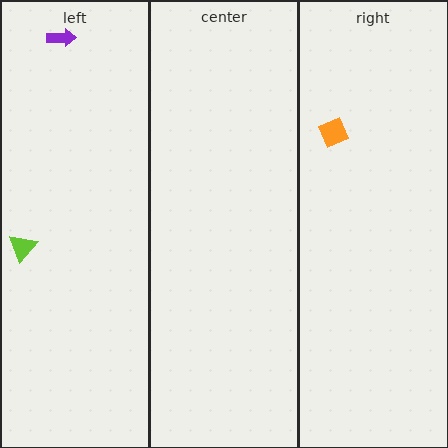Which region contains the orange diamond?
The right region.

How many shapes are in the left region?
2.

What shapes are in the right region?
The orange diamond.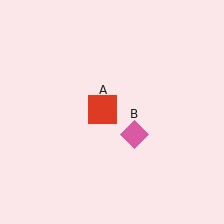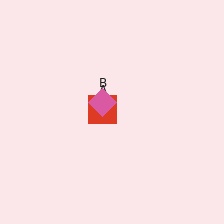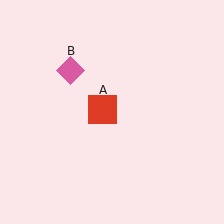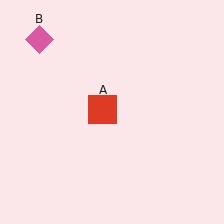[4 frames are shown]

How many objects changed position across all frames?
1 object changed position: pink diamond (object B).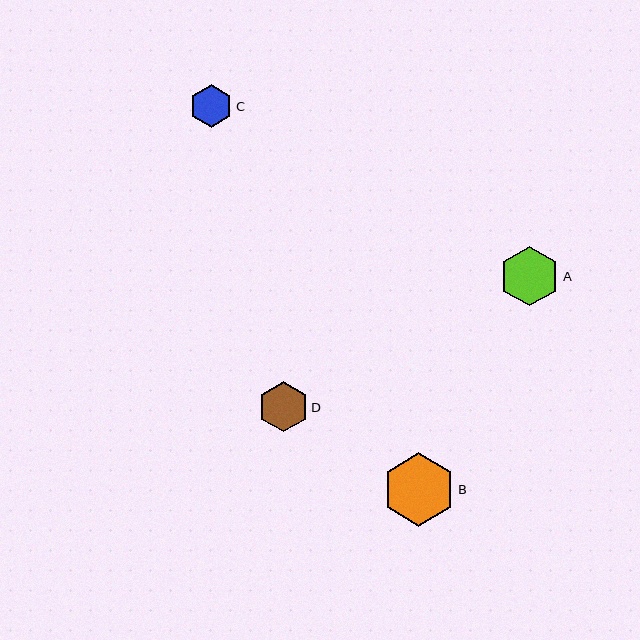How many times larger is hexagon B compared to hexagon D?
Hexagon B is approximately 1.5 times the size of hexagon D.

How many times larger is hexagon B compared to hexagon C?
Hexagon B is approximately 1.7 times the size of hexagon C.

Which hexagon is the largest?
Hexagon B is the largest with a size of approximately 73 pixels.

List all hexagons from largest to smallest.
From largest to smallest: B, A, D, C.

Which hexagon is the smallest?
Hexagon C is the smallest with a size of approximately 44 pixels.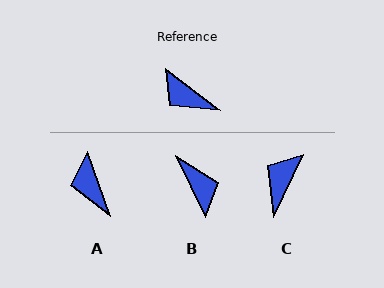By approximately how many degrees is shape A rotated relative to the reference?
Approximately 33 degrees clockwise.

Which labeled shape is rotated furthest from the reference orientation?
B, about 153 degrees away.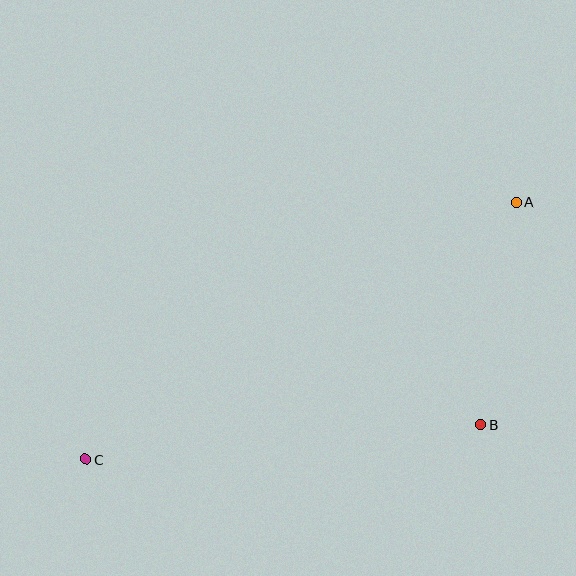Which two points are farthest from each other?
Points A and C are farthest from each other.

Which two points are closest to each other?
Points A and B are closest to each other.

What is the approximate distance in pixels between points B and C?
The distance between B and C is approximately 397 pixels.